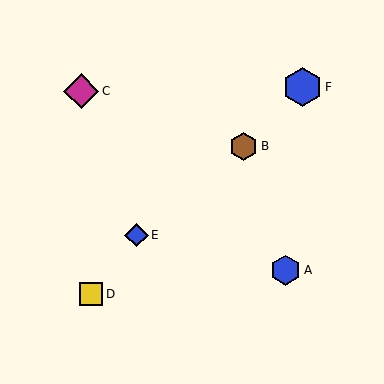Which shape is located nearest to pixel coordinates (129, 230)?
The blue diamond (labeled E) at (137, 235) is nearest to that location.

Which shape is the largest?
The blue hexagon (labeled F) is the largest.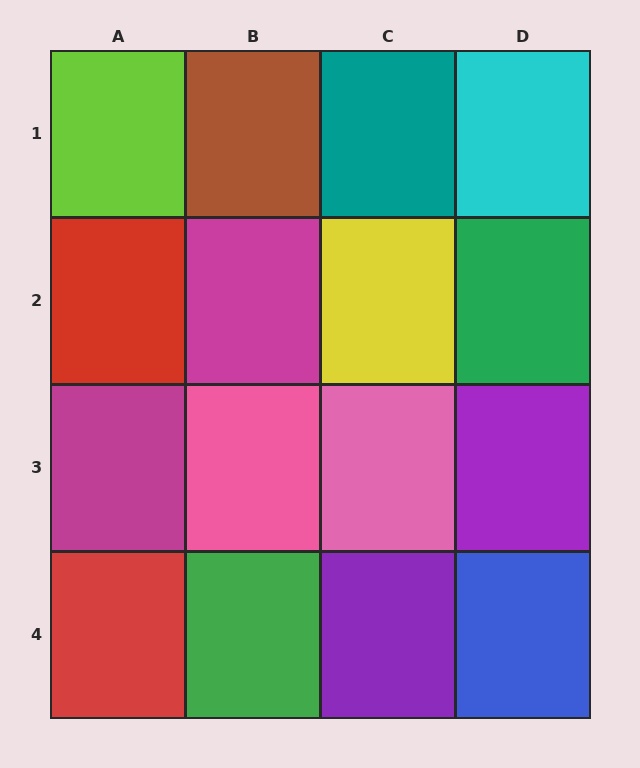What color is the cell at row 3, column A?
Magenta.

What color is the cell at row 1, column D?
Cyan.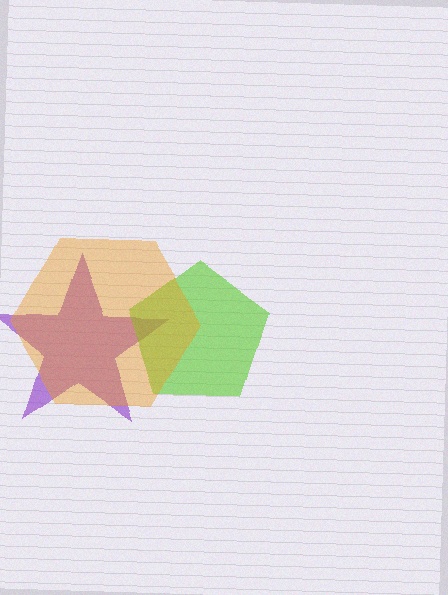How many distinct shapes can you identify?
There are 3 distinct shapes: a purple star, a lime pentagon, an orange hexagon.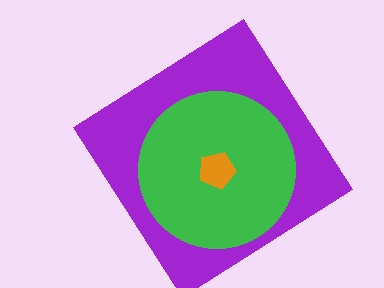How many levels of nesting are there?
3.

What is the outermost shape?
The purple diamond.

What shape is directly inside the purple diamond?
The green circle.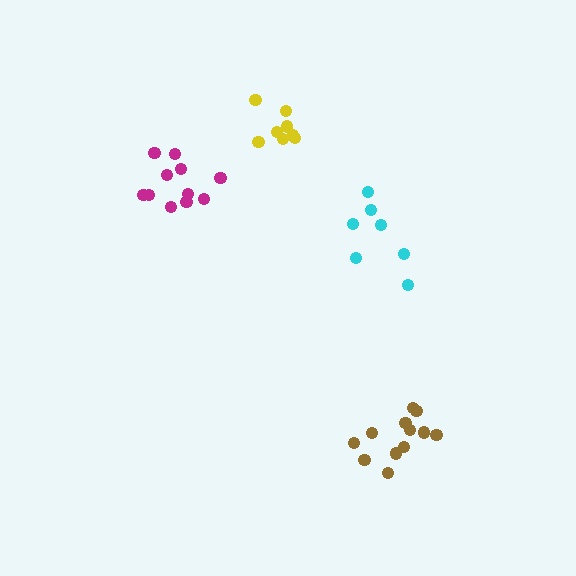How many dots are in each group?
Group 1: 11 dots, Group 2: 12 dots, Group 3: 7 dots, Group 4: 8 dots (38 total).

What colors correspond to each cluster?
The clusters are colored: magenta, brown, cyan, yellow.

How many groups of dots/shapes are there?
There are 4 groups.